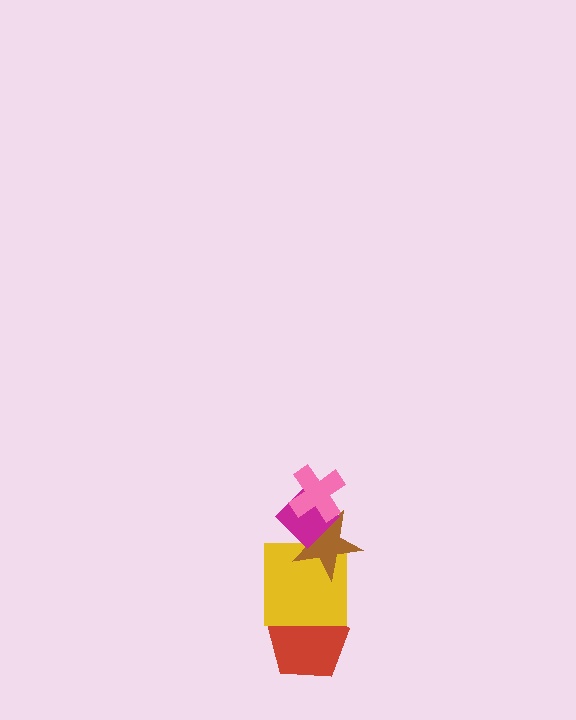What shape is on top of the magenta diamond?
The pink cross is on top of the magenta diamond.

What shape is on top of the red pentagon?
The yellow square is on top of the red pentagon.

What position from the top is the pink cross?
The pink cross is 1st from the top.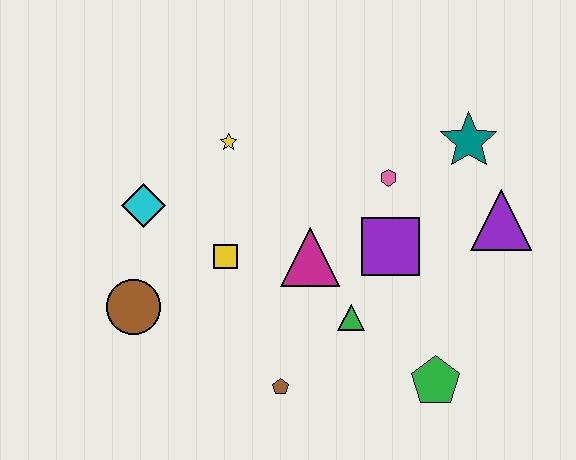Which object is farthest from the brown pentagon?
The teal star is farthest from the brown pentagon.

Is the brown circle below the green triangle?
No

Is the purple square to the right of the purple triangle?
No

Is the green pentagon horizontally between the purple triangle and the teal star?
No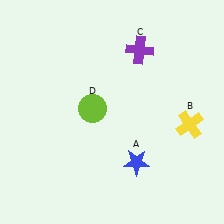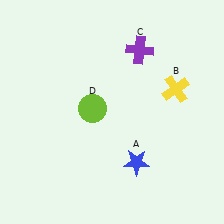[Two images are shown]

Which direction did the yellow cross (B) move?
The yellow cross (B) moved up.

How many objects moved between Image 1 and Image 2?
1 object moved between the two images.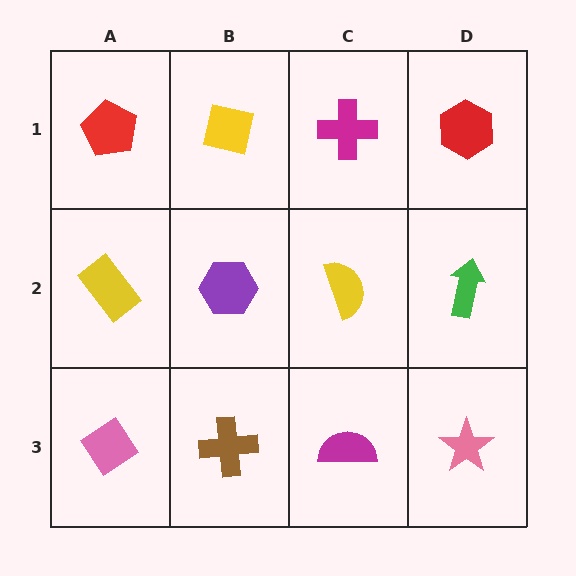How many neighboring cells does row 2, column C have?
4.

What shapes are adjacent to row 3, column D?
A green arrow (row 2, column D), a magenta semicircle (row 3, column C).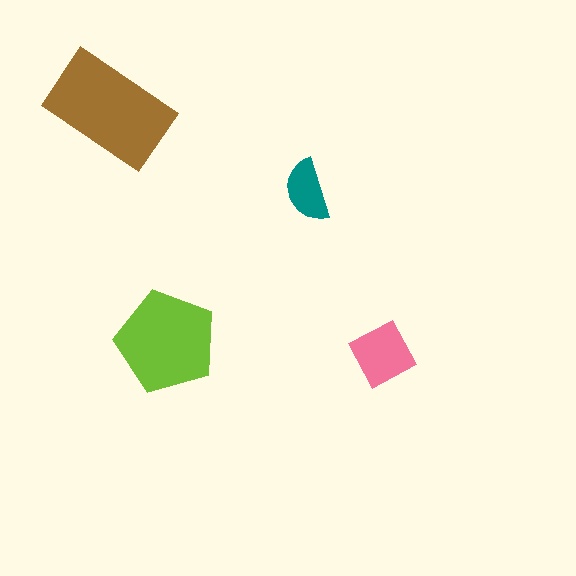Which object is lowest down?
The pink diamond is bottommost.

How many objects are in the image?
There are 4 objects in the image.